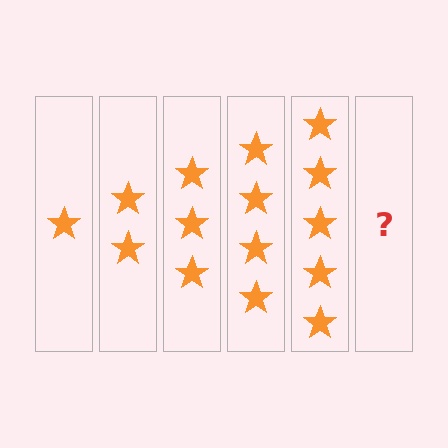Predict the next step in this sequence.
The next step is 6 stars.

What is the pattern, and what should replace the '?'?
The pattern is that each step adds one more star. The '?' should be 6 stars.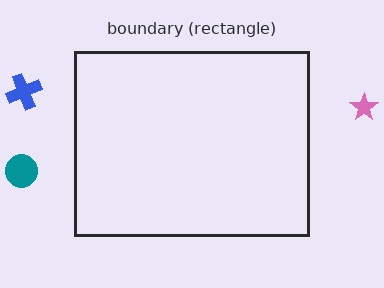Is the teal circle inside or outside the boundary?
Outside.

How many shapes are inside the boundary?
0 inside, 3 outside.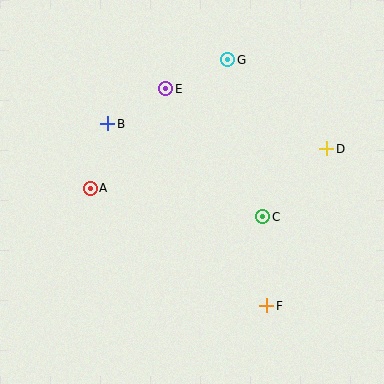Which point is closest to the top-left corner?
Point B is closest to the top-left corner.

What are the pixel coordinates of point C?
Point C is at (263, 217).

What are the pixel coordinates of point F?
Point F is at (267, 306).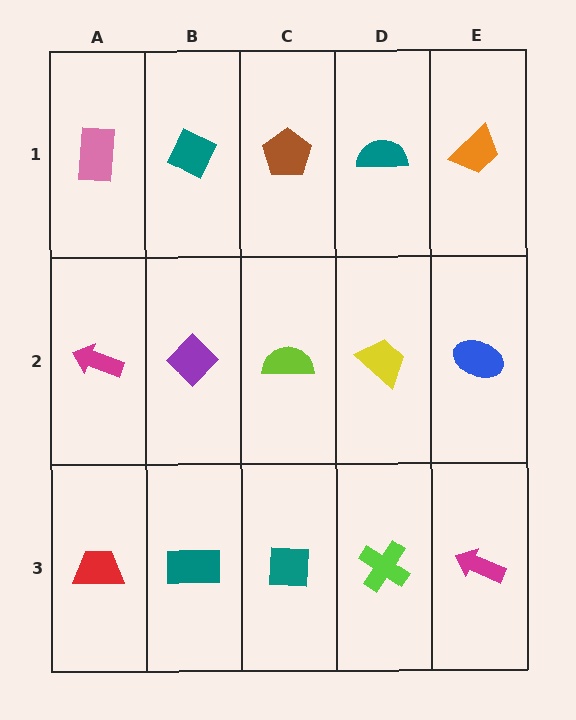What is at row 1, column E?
An orange trapezoid.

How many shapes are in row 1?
5 shapes.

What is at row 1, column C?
A brown pentagon.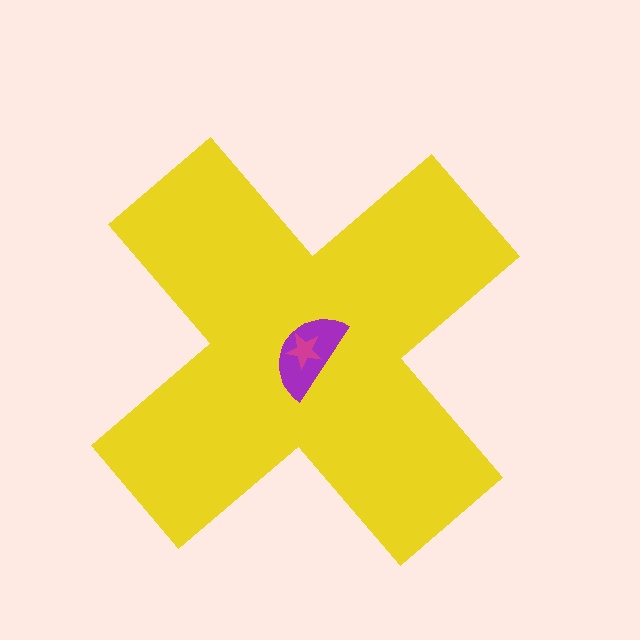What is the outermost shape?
The yellow cross.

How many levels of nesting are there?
3.